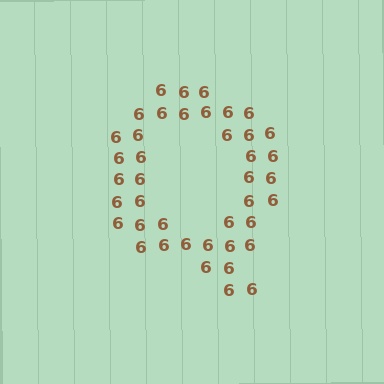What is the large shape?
The large shape is the letter Q.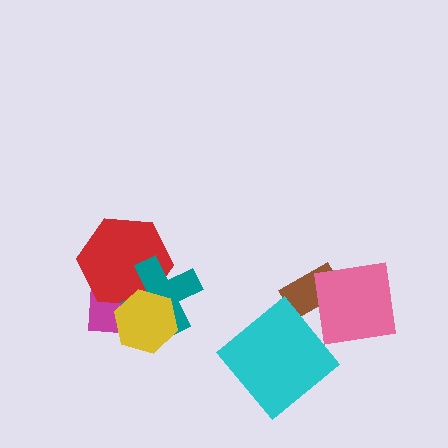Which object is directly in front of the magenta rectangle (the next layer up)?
The red hexagon is directly in front of the magenta rectangle.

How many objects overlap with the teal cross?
3 objects overlap with the teal cross.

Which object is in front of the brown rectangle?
The pink square is in front of the brown rectangle.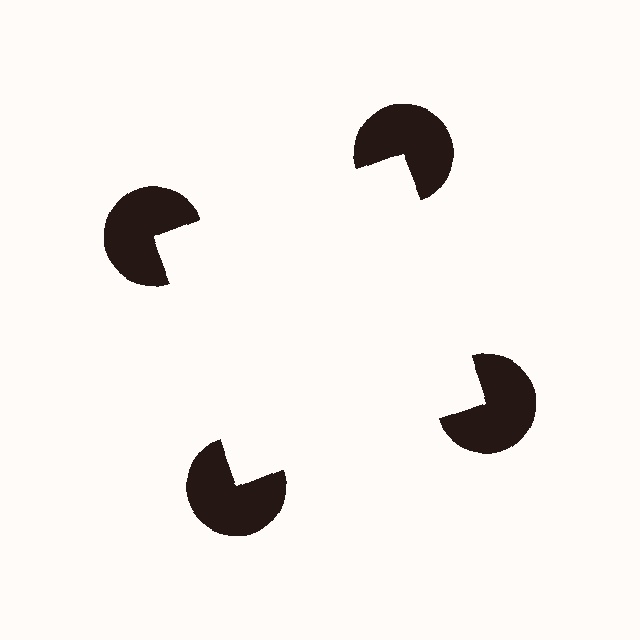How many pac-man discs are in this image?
There are 4 — one at each vertex of the illusory square.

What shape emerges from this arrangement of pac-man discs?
An illusory square — its edges are inferred from the aligned wedge cuts in the pac-man discs, not physically drawn.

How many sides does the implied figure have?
4 sides.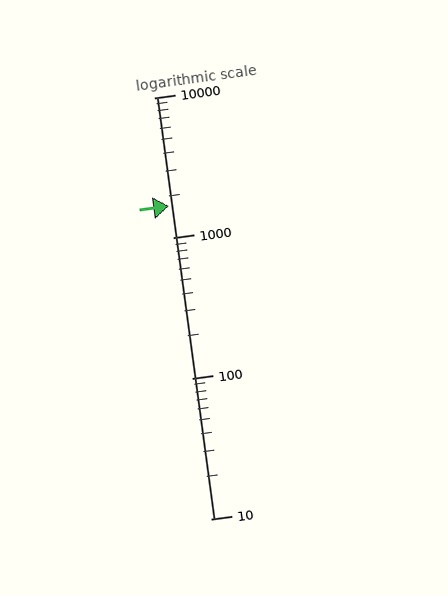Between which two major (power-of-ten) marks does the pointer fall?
The pointer is between 1000 and 10000.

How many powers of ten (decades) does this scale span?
The scale spans 3 decades, from 10 to 10000.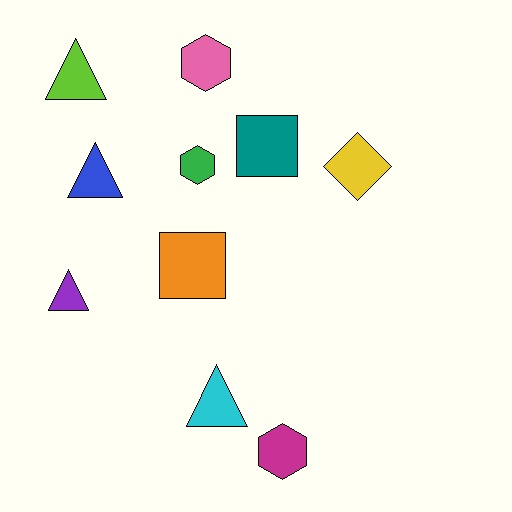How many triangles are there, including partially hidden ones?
There are 4 triangles.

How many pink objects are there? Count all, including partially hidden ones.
There is 1 pink object.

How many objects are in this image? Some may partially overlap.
There are 10 objects.